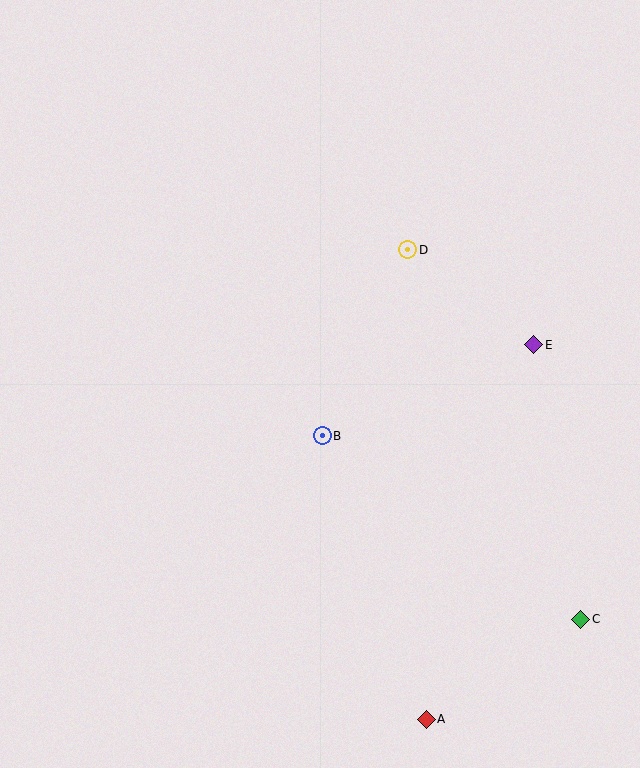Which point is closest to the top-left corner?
Point D is closest to the top-left corner.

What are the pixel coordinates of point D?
Point D is at (408, 250).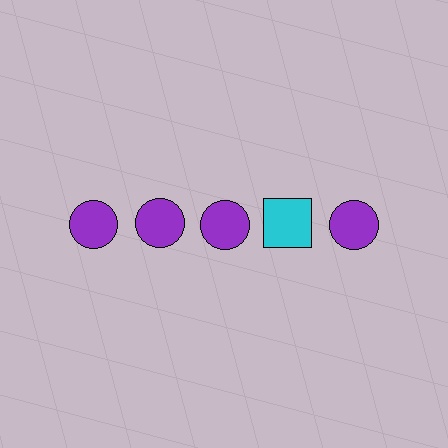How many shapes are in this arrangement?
There are 5 shapes arranged in a grid pattern.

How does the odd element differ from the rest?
It differs in both color (cyan instead of purple) and shape (square instead of circle).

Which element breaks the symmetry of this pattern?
The cyan square in the top row, second from right column breaks the symmetry. All other shapes are purple circles.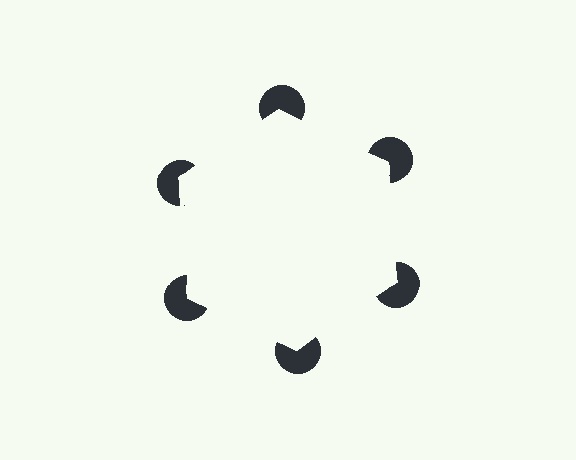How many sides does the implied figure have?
6 sides.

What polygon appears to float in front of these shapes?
An illusory hexagon — its edges are inferred from the aligned wedge cuts in the pac-man discs, not physically drawn.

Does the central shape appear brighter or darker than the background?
It typically appears slightly brighter than the background, even though no actual brightness change is drawn.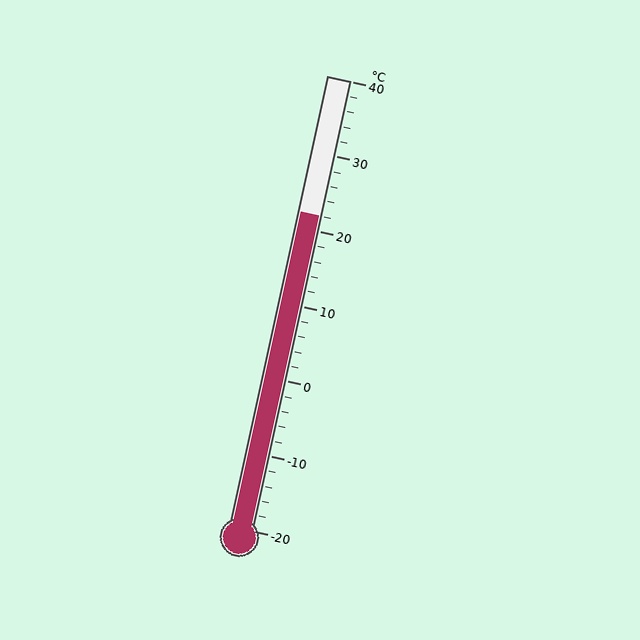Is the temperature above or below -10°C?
The temperature is above -10°C.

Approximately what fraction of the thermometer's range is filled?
The thermometer is filled to approximately 70% of its range.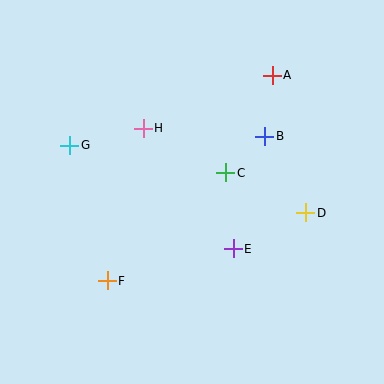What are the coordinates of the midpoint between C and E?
The midpoint between C and E is at (229, 211).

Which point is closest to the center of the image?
Point C at (226, 173) is closest to the center.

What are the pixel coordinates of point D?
Point D is at (306, 213).